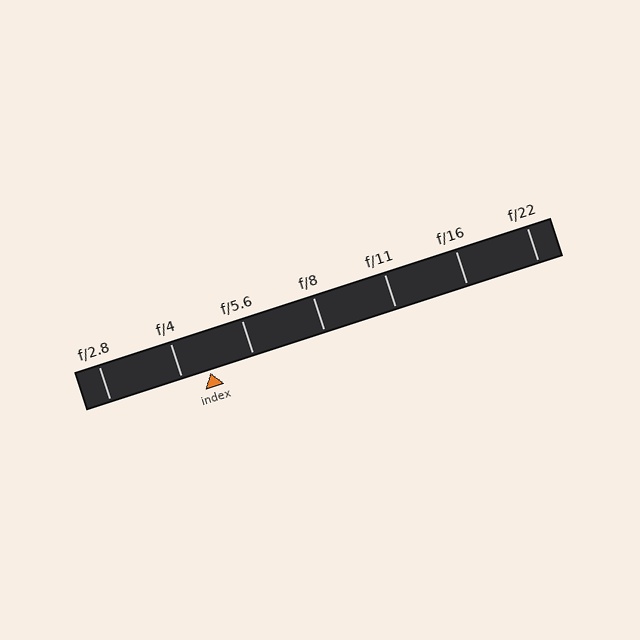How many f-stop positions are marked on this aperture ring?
There are 7 f-stop positions marked.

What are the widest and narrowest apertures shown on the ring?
The widest aperture shown is f/2.8 and the narrowest is f/22.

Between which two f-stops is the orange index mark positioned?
The index mark is between f/4 and f/5.6.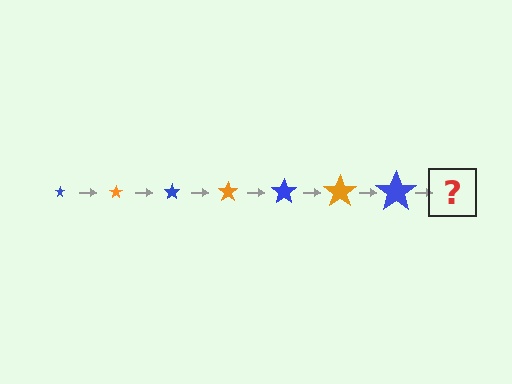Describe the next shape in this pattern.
It should be an orange star, larger than the previous one.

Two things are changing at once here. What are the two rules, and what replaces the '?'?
The two rules are that the star grows larger each step and the color cycles through blue and orange. The '?' should be an orange star, larger than the previous one.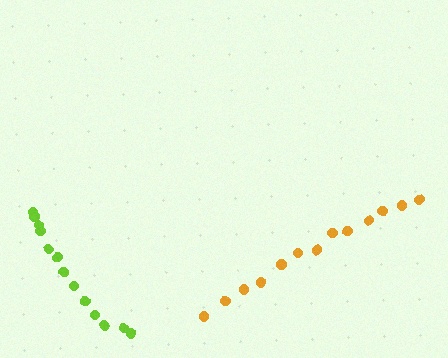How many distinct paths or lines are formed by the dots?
There are 2 distinct paths.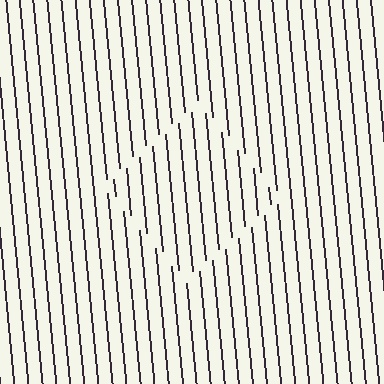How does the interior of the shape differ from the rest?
The interior of the shape contains the same grating, shifted by half a period — the contour is defined by the phase discontinuity where line-ends from the inner and outer gratings abut.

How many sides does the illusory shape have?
4 sides — the line-ends trace a square.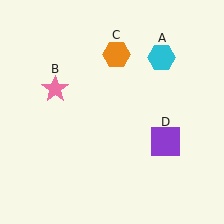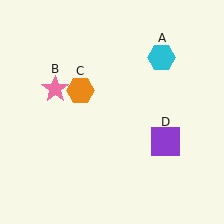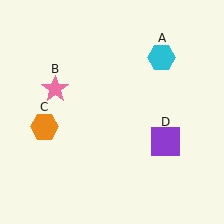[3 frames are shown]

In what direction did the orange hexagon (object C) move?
The orange hexagon (object C) moved down and to the left.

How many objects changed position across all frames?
1 object changed position: orange hexagon (object C).